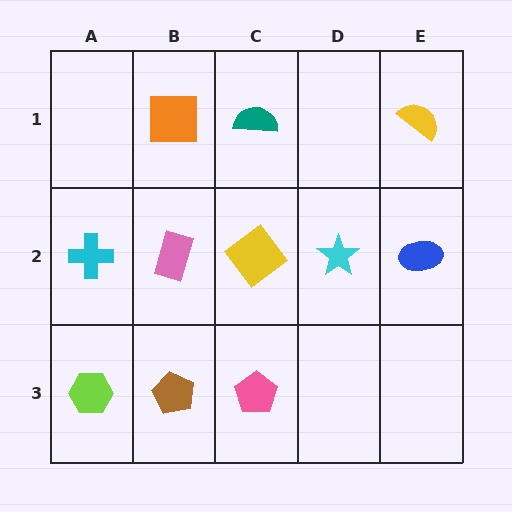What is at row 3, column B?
A brown pentagon.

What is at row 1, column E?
A yellow semicircle.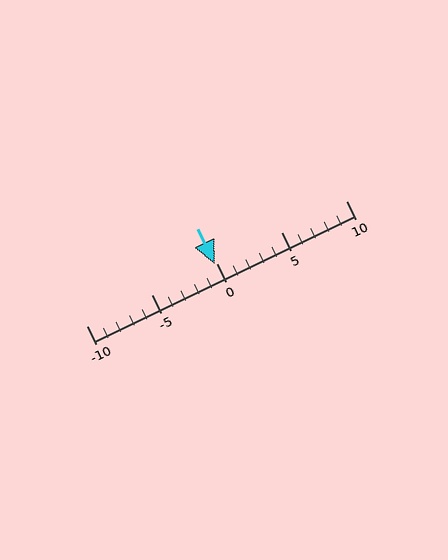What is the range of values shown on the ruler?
The ruler shows values from -10 to 10.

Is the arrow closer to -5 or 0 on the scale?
The arrow is closer to 0.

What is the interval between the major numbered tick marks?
The major tick marks are spaced 5 units apart.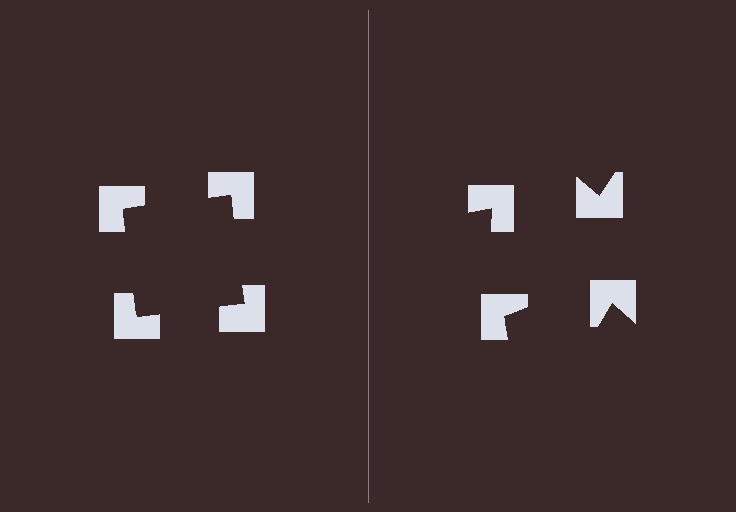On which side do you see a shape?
An illusory square appears on the left side. On the right side the wedge cuts are rotated, so no coherent shape forms.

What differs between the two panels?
The notched squares are positioned identically on both sides; only the wedge orientations differ. On the left they align to a square; on the right they are misaligned.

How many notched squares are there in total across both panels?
8 — 4 on each side.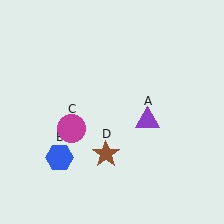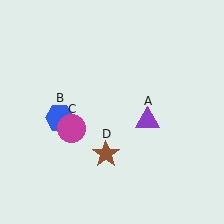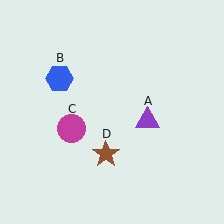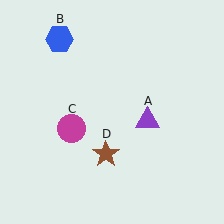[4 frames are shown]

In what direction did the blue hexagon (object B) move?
The blue hexagon (object B) moved up.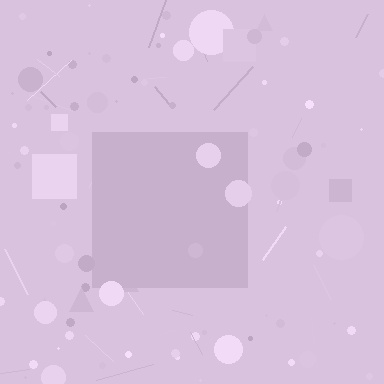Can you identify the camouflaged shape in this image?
The camouflaged shape is a square.